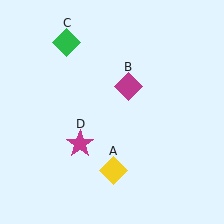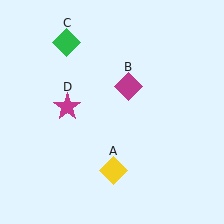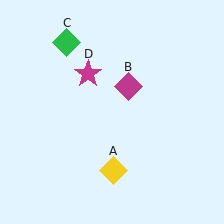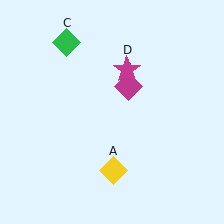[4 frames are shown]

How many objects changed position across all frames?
1 object changed position: magenta star (object D).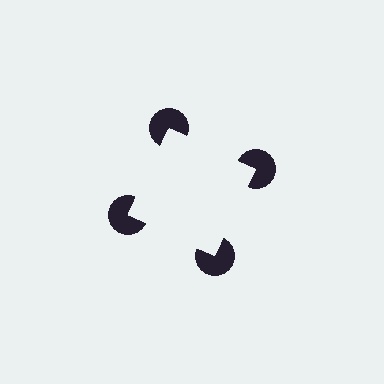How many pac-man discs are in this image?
There are 4 — one at each vertex of the illusory square.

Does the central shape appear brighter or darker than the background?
It typically appears slightly brighter than the background, even though no actual brightness change is drawn.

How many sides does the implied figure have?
4 sides.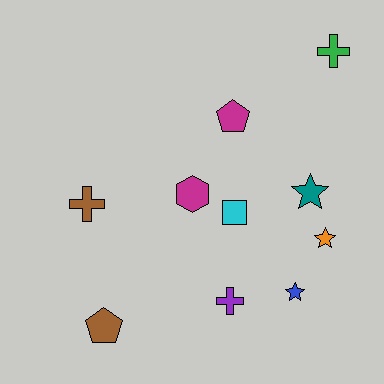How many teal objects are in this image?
There is 1 teal object.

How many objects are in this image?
There are 10 objects.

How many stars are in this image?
There are 3 stars.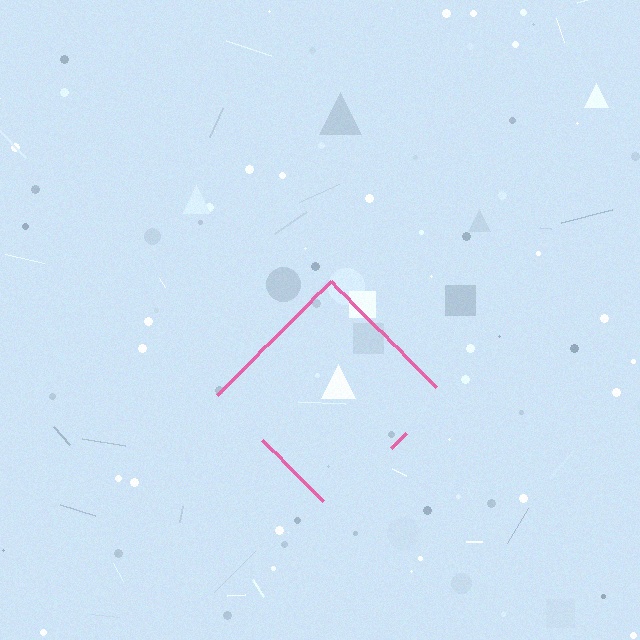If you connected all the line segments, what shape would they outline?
They would outline a diamond.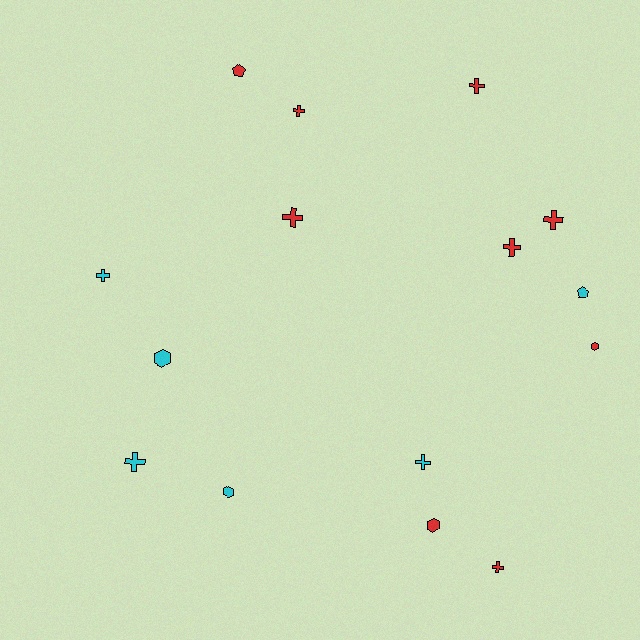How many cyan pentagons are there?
There is 1 cyan pentagon.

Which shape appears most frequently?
Cross, with 9 objects.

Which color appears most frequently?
Red, with 9 objects.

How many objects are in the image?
There are 15 objects.